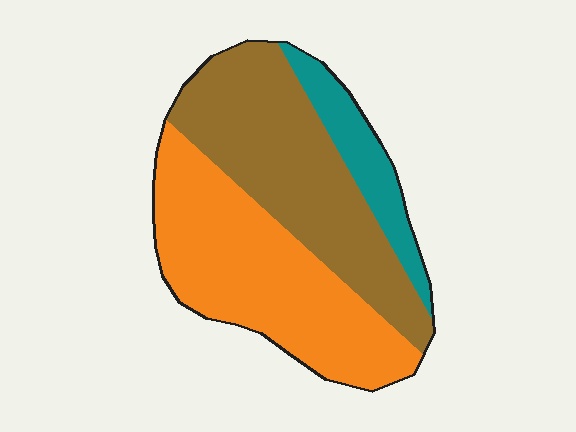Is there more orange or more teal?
Orange.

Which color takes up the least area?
Teal, at roughly 15%.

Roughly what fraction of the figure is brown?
Brown takes up about two fifths (2/5) of the figure.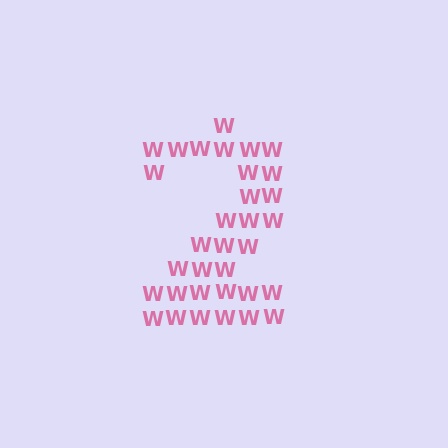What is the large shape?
The large shape is the digit 2.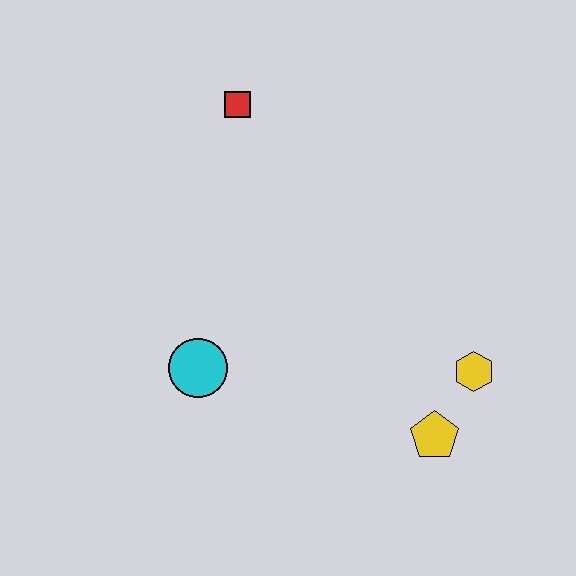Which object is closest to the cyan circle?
The yellow pentagon is closest to the cyan circle.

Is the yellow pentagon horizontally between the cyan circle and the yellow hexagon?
Yes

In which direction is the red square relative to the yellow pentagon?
The red square is above the yellow pentagon.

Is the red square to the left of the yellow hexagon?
Yes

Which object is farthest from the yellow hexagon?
The red square is farthest from the yellow hexagon.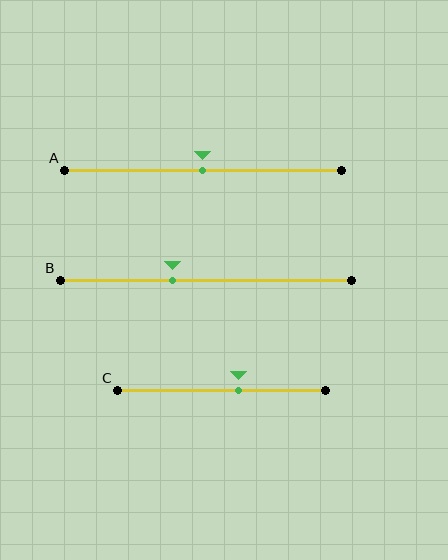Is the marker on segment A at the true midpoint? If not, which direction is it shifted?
Yes, the marker on segment A is at the true midpoint.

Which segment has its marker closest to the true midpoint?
Segment A has its marker closest to the true midpoint.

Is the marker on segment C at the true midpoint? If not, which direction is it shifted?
No, the marker on segment C is shifted to the right by about 8% of the segment length.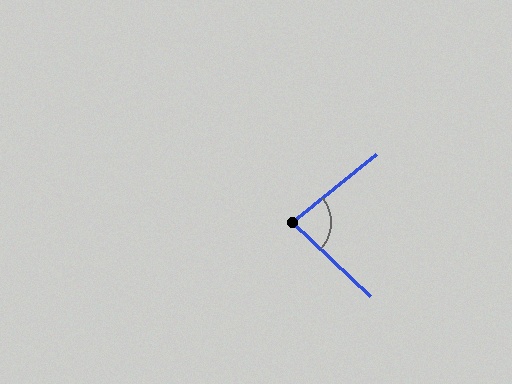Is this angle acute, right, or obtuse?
It is acute.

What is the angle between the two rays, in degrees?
Approximately 83 degrees.